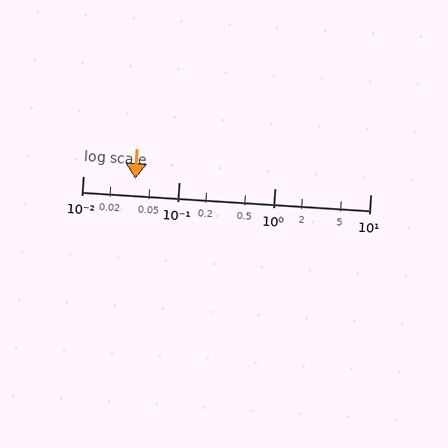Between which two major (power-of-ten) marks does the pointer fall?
The pointer is between 0.01 and 0.1.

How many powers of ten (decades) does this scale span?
The scale spans 3 decades, from 0.01 to 10.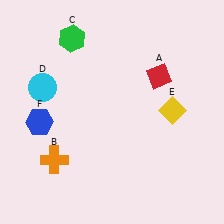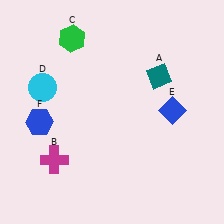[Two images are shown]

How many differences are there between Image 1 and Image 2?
There are 3 differences between the two images.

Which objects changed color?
A changed from red to teal. B changed from orange to magenta. E changed from yellow to blue.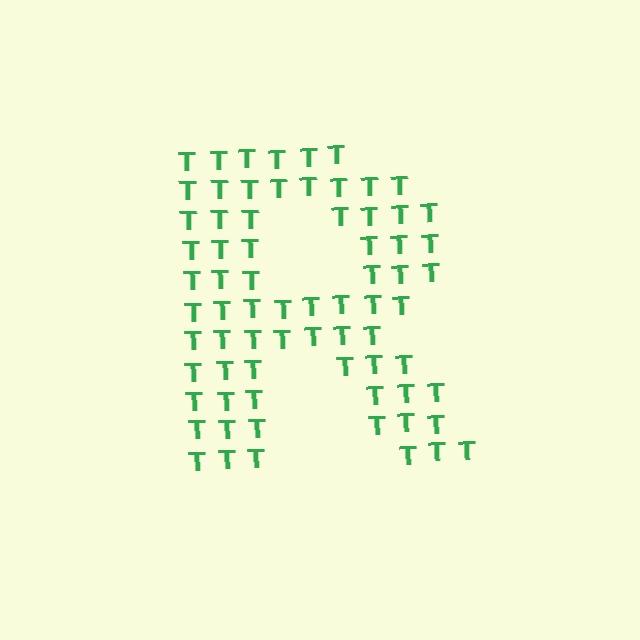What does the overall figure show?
The overall figure shows the letter R.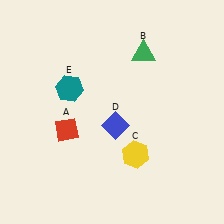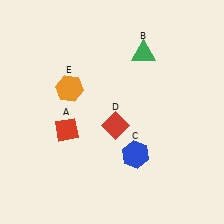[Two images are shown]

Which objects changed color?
C changed from yellow to blue. D changed from blue to red. E changed from teal to orange.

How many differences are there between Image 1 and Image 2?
There are 3 differences between the two images.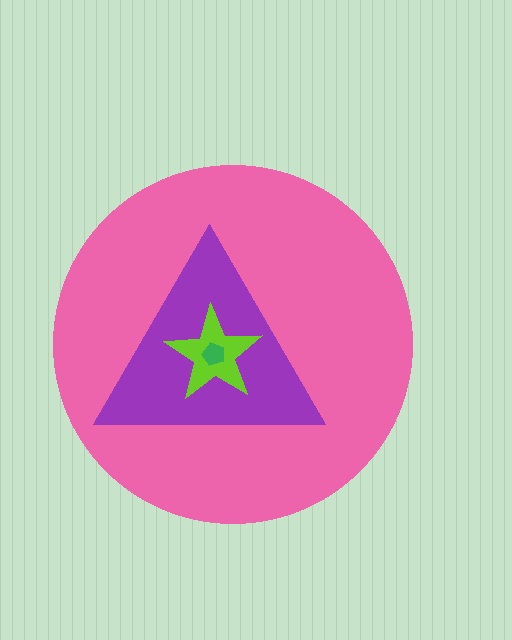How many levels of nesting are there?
4.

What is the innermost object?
The green pentagon.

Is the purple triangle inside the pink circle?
Yes.